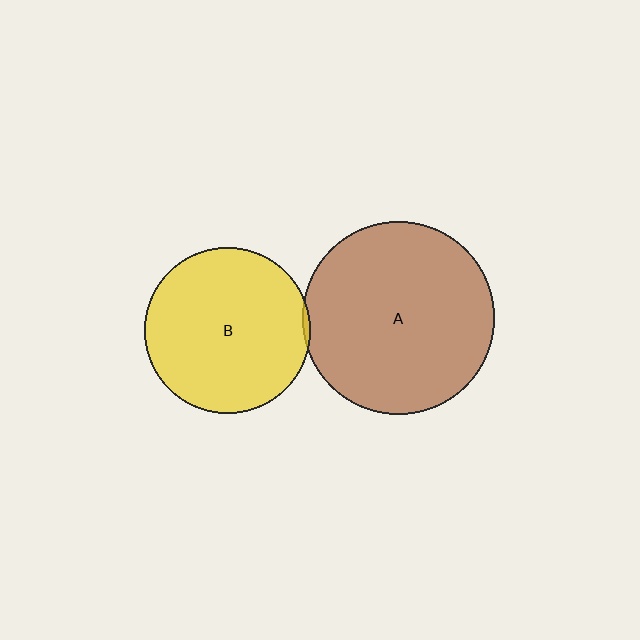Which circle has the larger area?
Circle A (brown).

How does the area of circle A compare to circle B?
Approximately 1.4 times.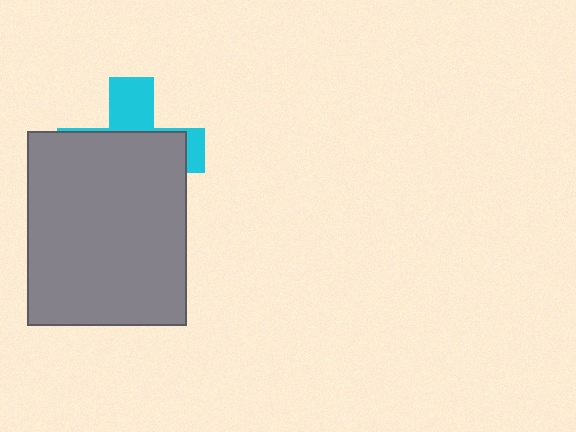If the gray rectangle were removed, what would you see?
You would see the complete cyan cross.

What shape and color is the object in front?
The object in front is a gray rectangle.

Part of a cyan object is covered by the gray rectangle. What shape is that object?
It is a cross.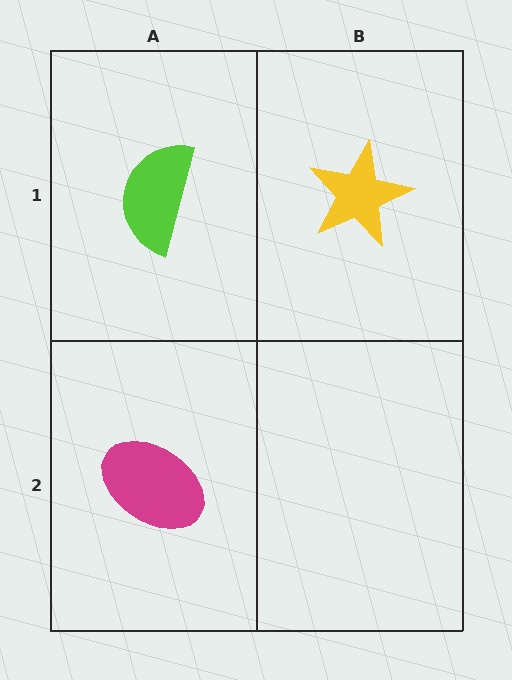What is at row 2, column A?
A magenta ellipse.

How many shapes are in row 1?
2 shapes.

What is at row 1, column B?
A yellow star.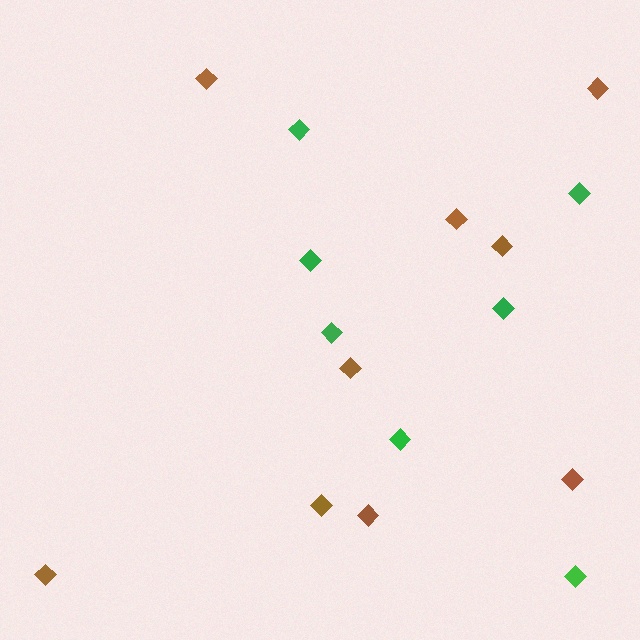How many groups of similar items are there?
There are 2 groups: one group of green diamonds (7) and one group of brown diamonds (9).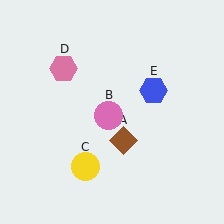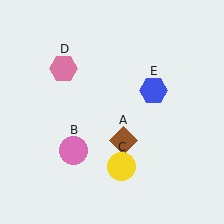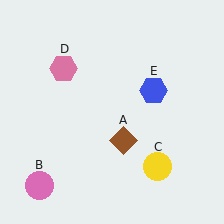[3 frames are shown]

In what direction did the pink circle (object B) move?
The pink circle (object B) moved down and to the left.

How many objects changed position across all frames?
2 objects changed position: pink circle (object B), yellow circle (object C).